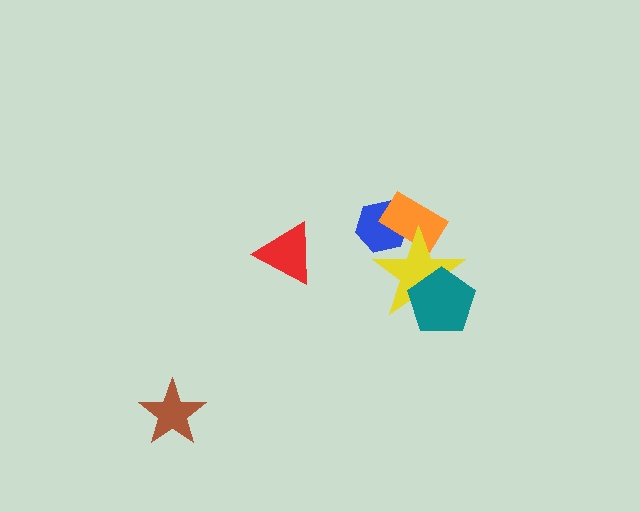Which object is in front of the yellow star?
The teal pentagon is in front of the yellow star.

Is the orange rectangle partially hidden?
Yes, it is partially covered by another shape.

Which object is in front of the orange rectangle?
The yellow star is in front of the orange rectangle.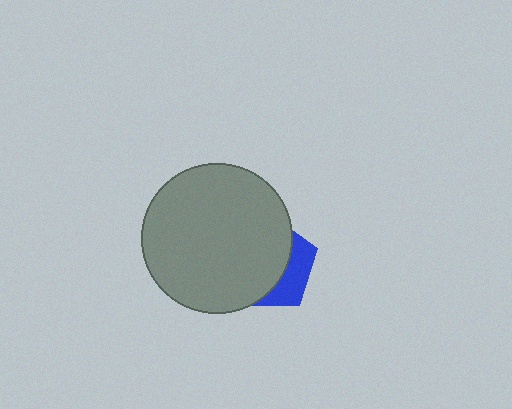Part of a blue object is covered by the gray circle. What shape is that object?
It is a pentagon.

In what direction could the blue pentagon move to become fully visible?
The blue pentagon could move right. That would shift it out from behind the gray circle entirely.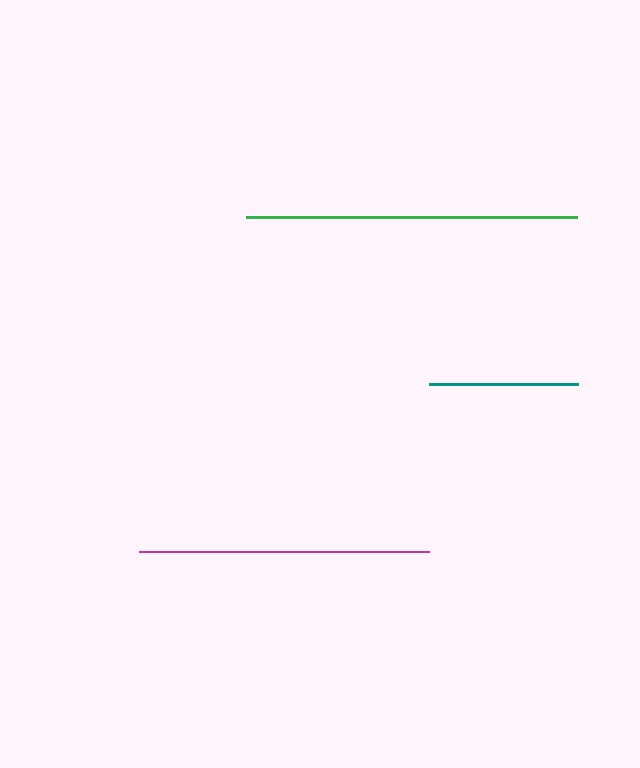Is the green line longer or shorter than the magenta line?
The green line is longer than the magenta line.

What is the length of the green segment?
The green segment is approximately 331 pixels long.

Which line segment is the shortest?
The teal line is the shortest at approximately 149 pixels.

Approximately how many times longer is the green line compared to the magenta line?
The green line is approximately 1.1 times the length of the magenta line.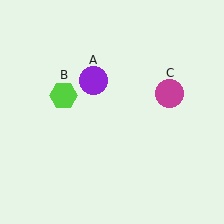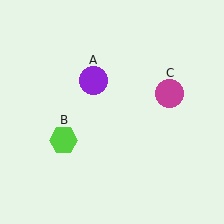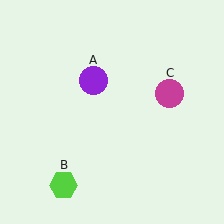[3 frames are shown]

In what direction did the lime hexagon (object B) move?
The lime hexagon (object B) moved down.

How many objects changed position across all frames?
1 object changed position: lime hexagon (object B).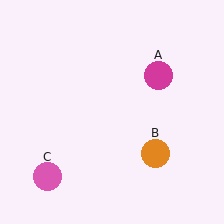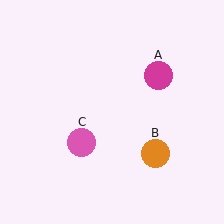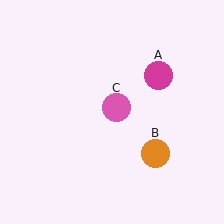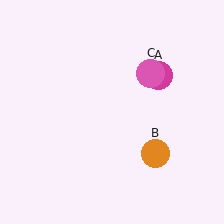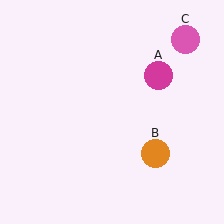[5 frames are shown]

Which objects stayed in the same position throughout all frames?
Magenta circle (object A) and orange circle (object B) remained stationary.